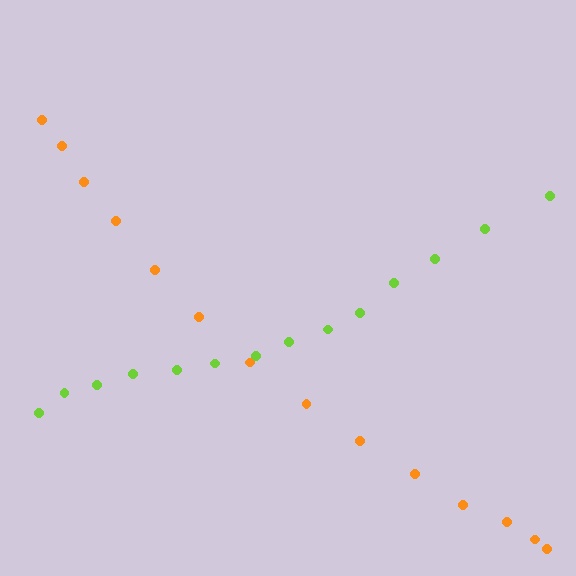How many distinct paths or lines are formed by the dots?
There are 2 distinct paths.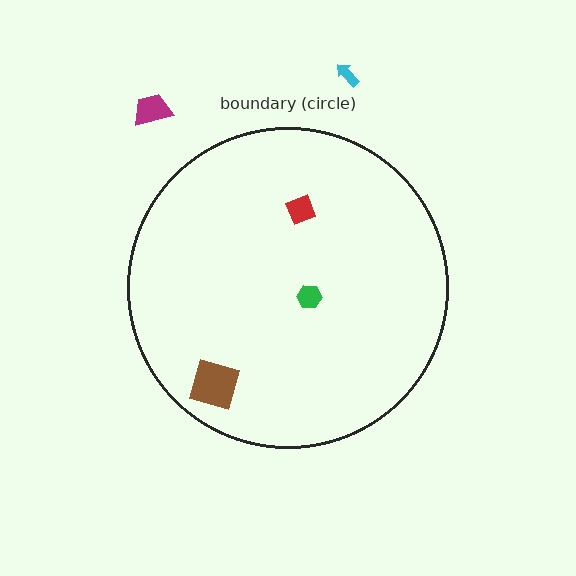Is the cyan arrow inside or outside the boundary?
Outside.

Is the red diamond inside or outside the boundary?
Inside.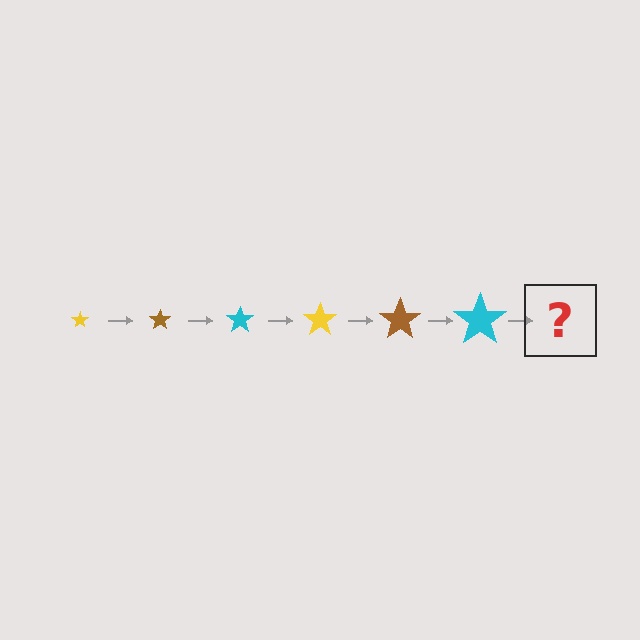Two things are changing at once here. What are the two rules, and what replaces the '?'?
The two rules are that the star grows larger each step and the color cycles through yellow, brown, and cyan. The '?' should be a yellow star, larger than the previous one.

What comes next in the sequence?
The next element should be a yellow star, larger than the previous one.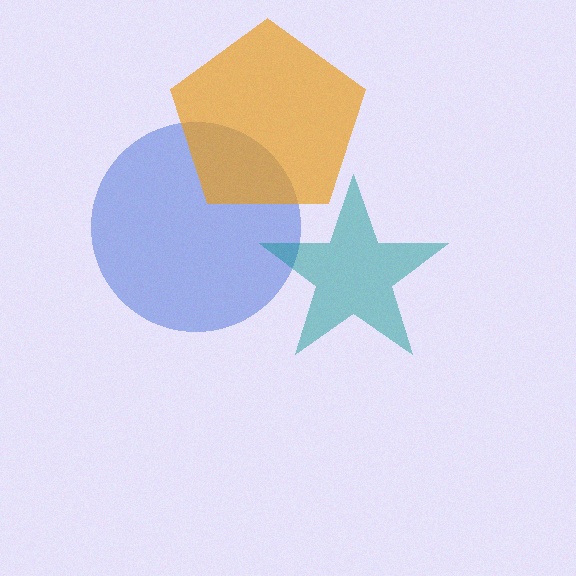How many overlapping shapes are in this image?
There are 3 overlapping shapes in the image.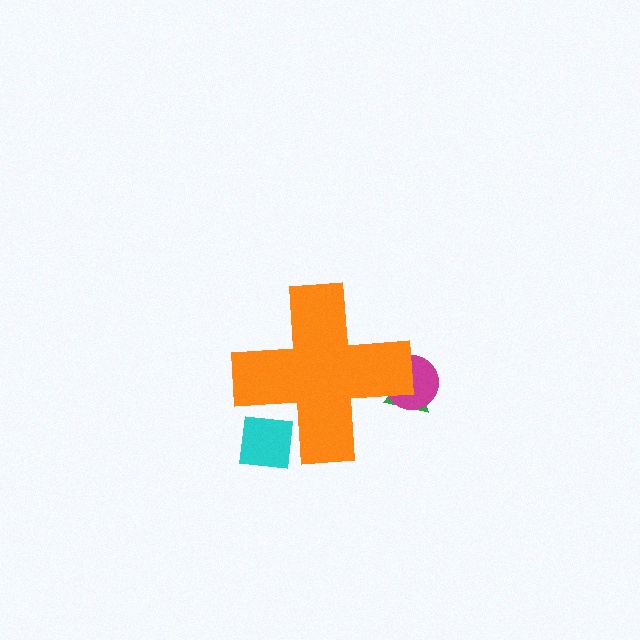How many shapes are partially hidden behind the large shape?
3 shapes are partially hidden.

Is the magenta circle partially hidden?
Yes, the magenta circle is partially hidden behind the orange cross.